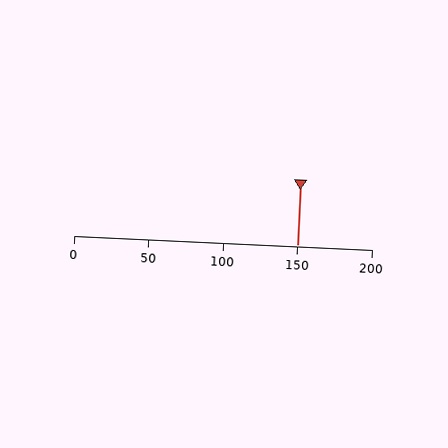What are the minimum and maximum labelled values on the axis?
The axis runs from 0 to 200.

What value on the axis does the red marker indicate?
The marker indicates approximately 150.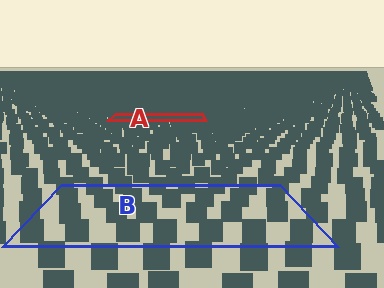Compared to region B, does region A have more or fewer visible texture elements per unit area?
Region A has more texture elements per unit area — they are packed more densely because it is farther away.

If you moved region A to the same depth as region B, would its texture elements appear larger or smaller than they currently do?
They would appear larger. At a closer depth, the same texture elements are projected at a bigger on-screen size.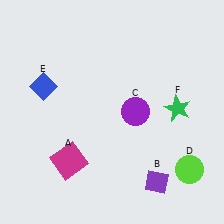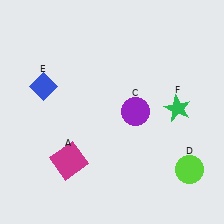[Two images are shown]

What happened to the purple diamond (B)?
The purple diamond (B) was removed in Image 2. It was in the bottom-right area of Image 1.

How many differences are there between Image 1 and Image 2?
There is 1 difference between the two images.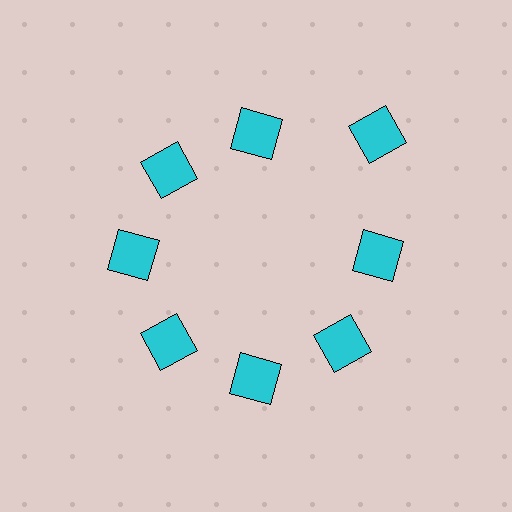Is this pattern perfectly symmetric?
No. The 8 cyan squares are arranged in a ring, but one element near the 2 o'clock position is pushed outward from the center, breaking the 8-fold rotational symmetry.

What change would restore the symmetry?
The symmetry would be restored by moving it inward, back onto the ring so that all 8 squares sit at equal angles and equal distance from the center.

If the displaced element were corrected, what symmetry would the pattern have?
It would have 8-fold rotational symmetry — the pattern would map onto itself every 45 degrees.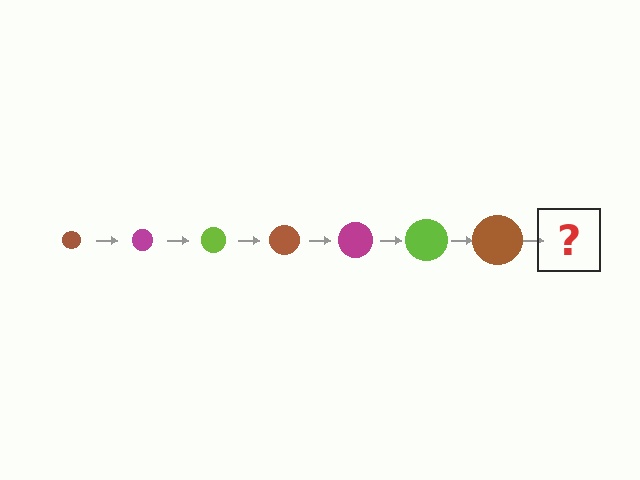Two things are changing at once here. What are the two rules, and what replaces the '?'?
The two rules are that the circle grows larger each step and the color cycles through brown, magenta, and lime. The '?' should be a magenta circle, larger than the previous one.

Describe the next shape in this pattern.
It should be a magenta circle, larger than the previous one.